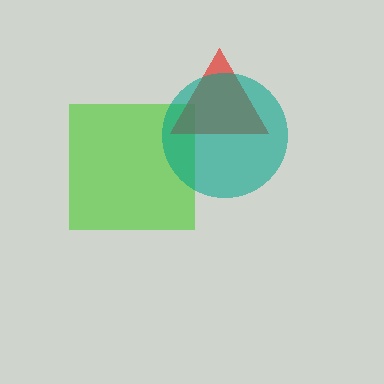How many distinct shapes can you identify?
There are 3 distinct shapes: a lime square, a red triangle, a teal circle.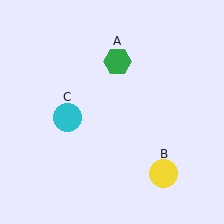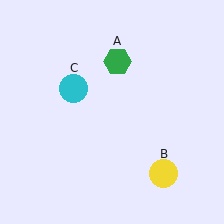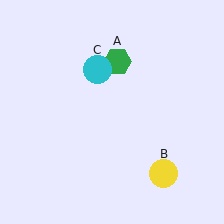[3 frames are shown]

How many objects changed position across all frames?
1 object changed position: cyan circle (object C).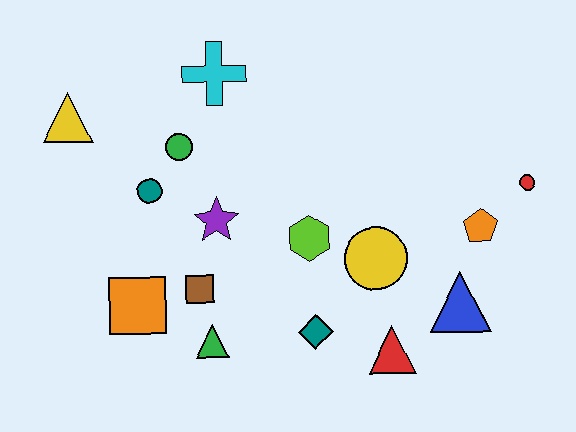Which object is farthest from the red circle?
The yellow triangle is farthest from the red circle.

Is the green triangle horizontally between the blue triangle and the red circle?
No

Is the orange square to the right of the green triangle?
No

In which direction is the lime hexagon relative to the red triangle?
The lime hexagon is above the red triangle.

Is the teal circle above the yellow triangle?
No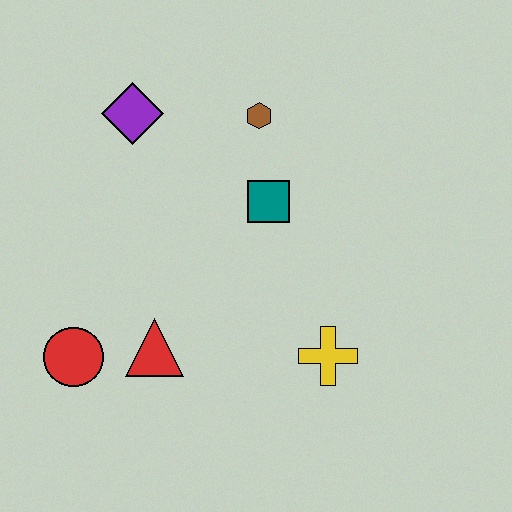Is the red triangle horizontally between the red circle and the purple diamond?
No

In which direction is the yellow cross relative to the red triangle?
The yellow cross is to the right of the red triangle.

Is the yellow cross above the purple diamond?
No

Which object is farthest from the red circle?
The brown hexagon is farthest from the red circle.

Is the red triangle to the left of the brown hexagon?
Yes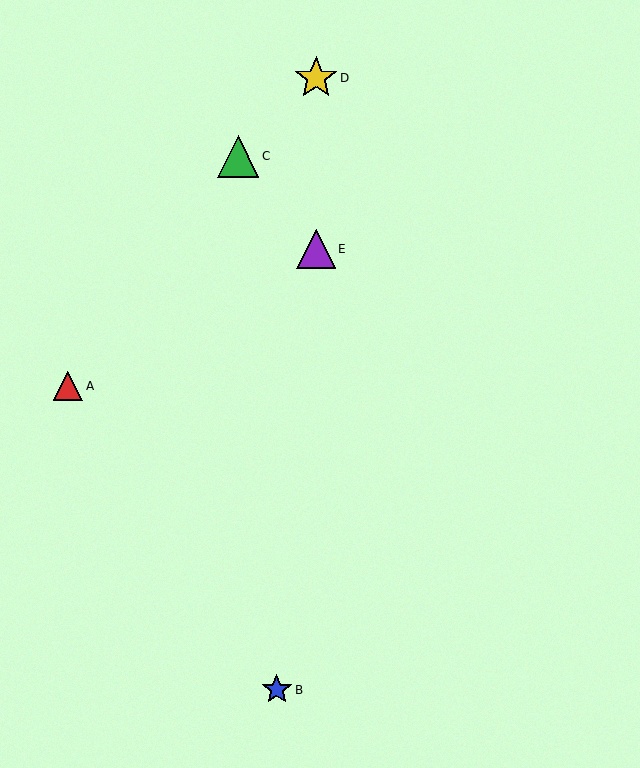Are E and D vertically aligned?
Yes, both are at x≈316.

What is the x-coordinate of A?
Object A is at x≈68.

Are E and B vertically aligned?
No, E is at x≈316 and B is at x≈277.